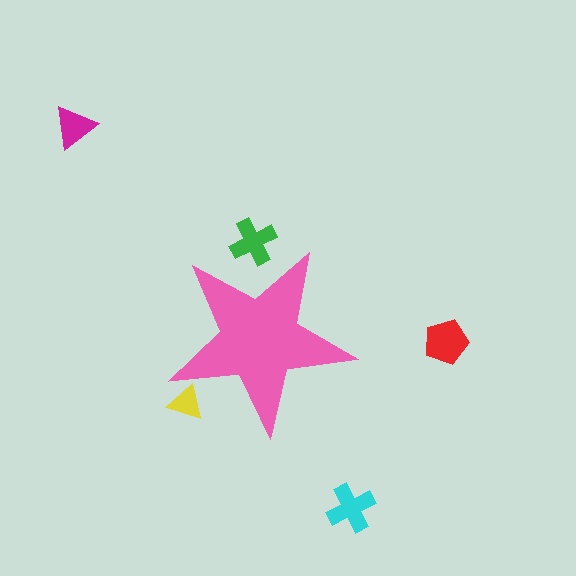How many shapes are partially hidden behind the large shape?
2 shapes are partially hidden.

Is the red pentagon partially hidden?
No, the red pentagon is fully visible.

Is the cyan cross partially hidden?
No, the cyan cross is fully visible.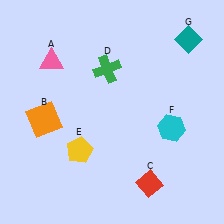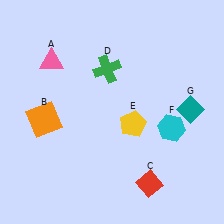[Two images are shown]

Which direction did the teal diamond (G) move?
The teal diamond (G) moved down.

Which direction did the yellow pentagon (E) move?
The yellow pentagon (E) moved right.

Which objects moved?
The objects that moved are: the yellow pentagon (E), the teal diamond (G).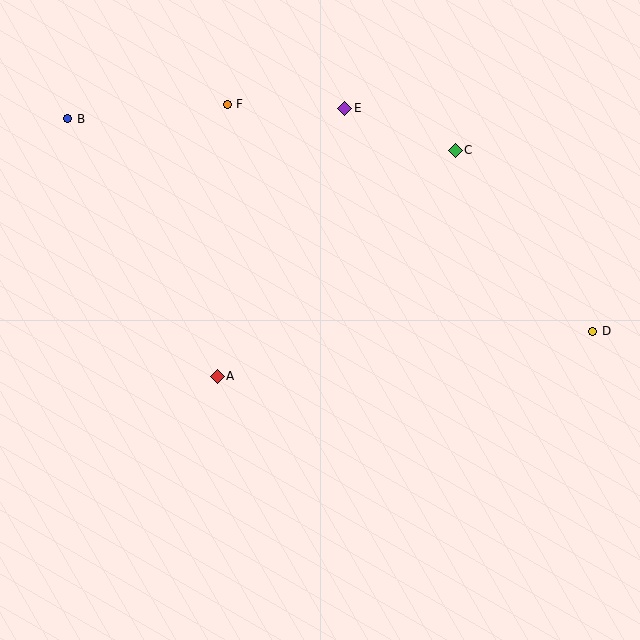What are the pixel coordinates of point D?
Point D is at (593, 331).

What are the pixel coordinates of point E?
Point E is at (345, 108).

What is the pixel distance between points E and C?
The distance between E and C is 118 pixels.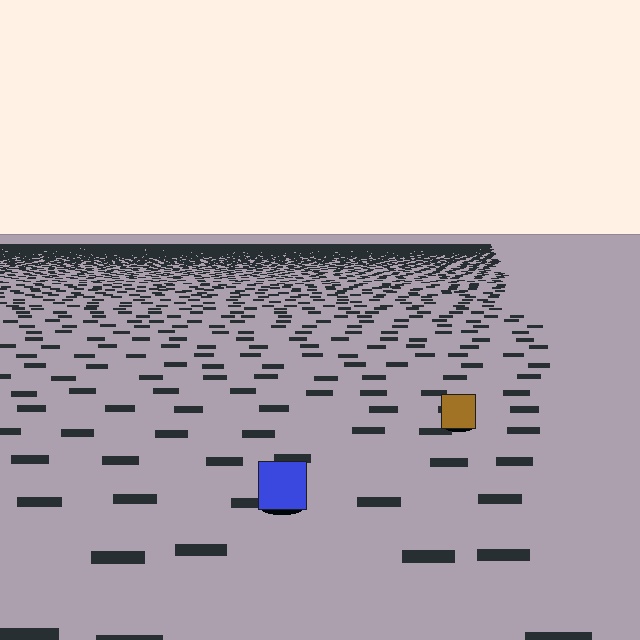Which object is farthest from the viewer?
The brown square is farthest from the viewer. It appears smaller and the ground texture around it is denser.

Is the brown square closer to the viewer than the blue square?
No. The blue square is closer — you can tell from the texture gradient: the ground texture is coarser near it.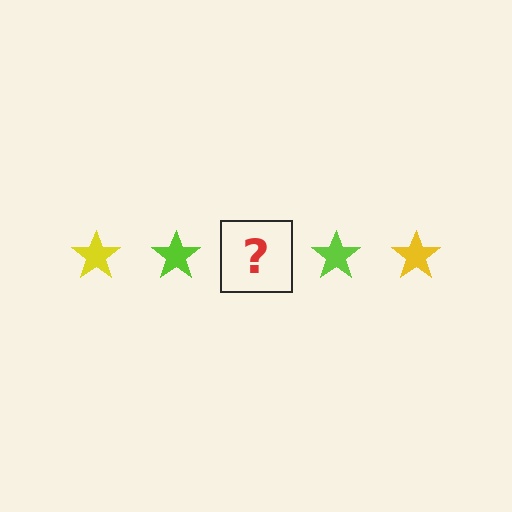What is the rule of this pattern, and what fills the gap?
The rule is that the pattern cycles through yellow, lime stars. The gap should be filled with a yellow star.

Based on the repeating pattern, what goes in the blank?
The blank should be a yellow star.